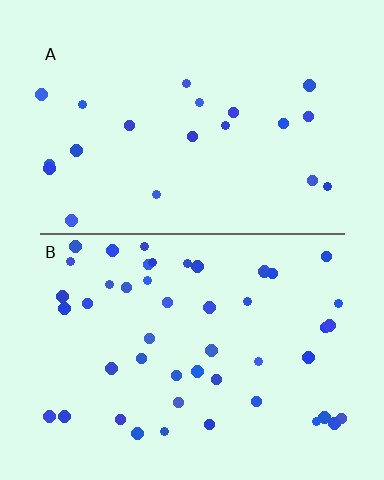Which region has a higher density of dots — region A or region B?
B (the bottom).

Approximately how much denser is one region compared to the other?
Approximately 2.3× — region B over region A.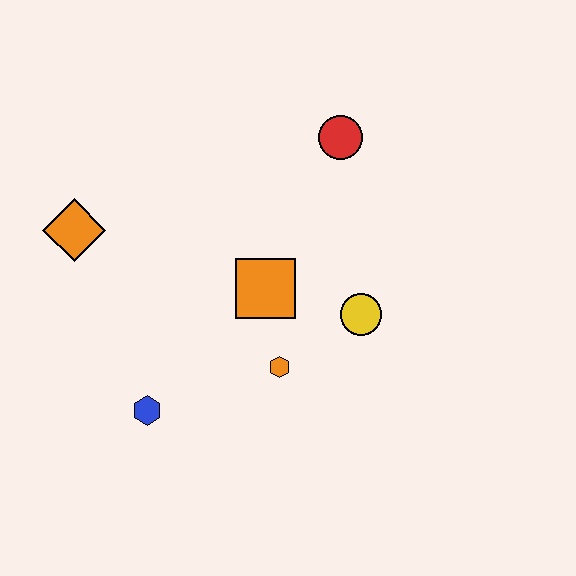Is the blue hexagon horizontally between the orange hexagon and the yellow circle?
No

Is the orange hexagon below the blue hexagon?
No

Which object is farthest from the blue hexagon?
The red circle is farthest from the blue hexagon.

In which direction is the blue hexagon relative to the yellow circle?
The blue hexagon is to the left of the yellow circle.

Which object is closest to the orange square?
The orange hexagon is closest to the orange square.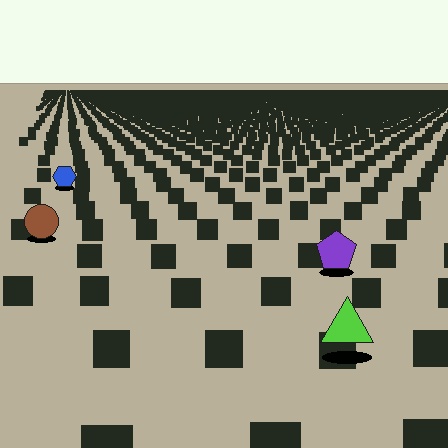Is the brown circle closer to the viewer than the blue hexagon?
Yes. The brown circle is closer — you can tell from the texture gradient: the ground texture is coarser near it.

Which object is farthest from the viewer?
The blue hexagon is farthest from the viewer. It appears smaller and the ground texture around it is denser.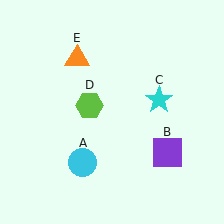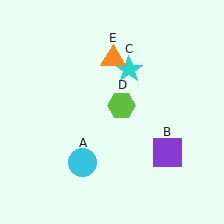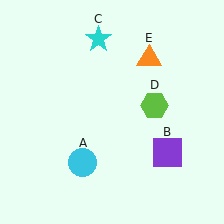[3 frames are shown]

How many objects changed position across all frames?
3 objects changed position: cyan star (object C), lime hexagon (object D), orange triangle (object E).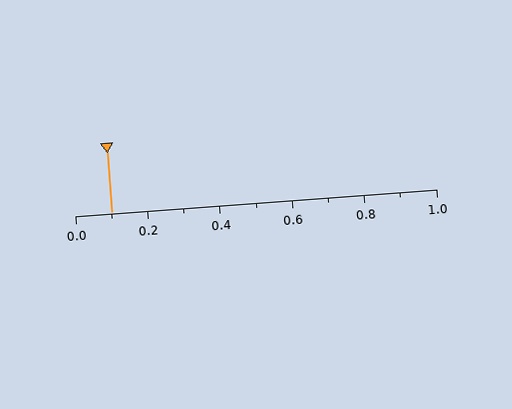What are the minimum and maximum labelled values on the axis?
The axis runs from 0.0 to 1.0.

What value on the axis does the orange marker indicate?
The marker indicates approximately 0.1.